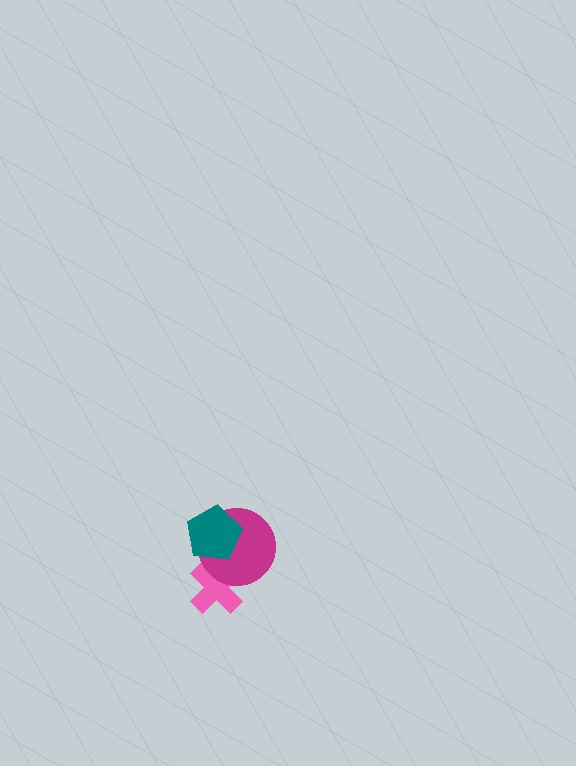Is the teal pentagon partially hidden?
No, no other shape covers it.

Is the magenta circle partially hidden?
Yes, it is partially covered by another shape.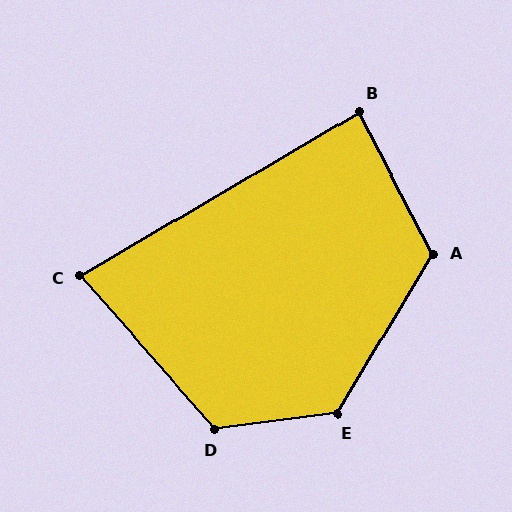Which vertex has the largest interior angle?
E, at approximately 128 degrees.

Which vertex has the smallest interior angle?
C, at approximately 79 degrees.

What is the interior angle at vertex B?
Approximately 87 degrees (approximately right).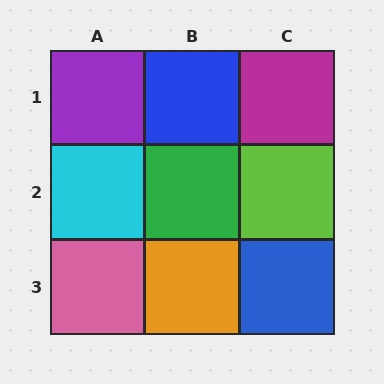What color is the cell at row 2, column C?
Lime.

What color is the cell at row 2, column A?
Cyan.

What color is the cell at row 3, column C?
Blue.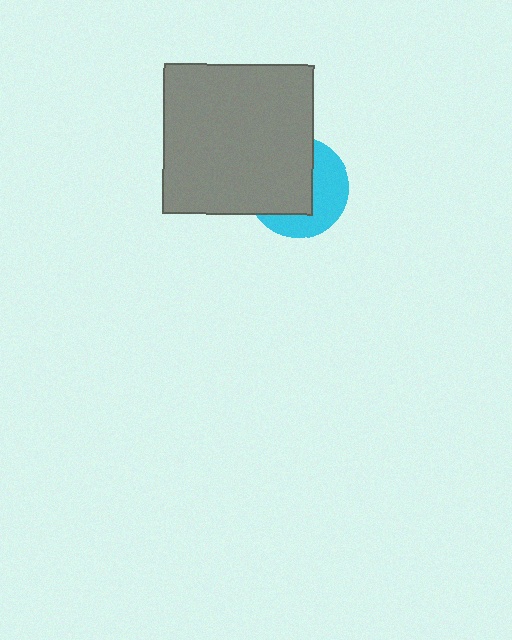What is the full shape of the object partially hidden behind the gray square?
The partially hidden object is a cyan circle.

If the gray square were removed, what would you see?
You would see the complete cyan circle.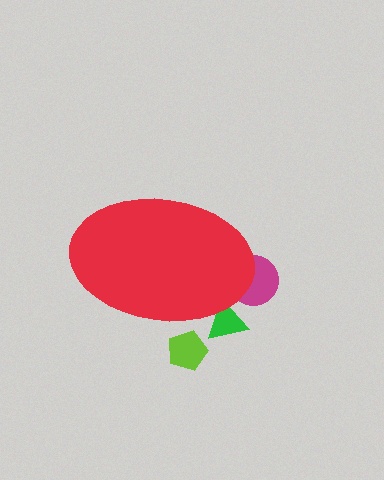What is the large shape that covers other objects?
A red ellipse.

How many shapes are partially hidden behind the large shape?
3 shapes are partially hidden.